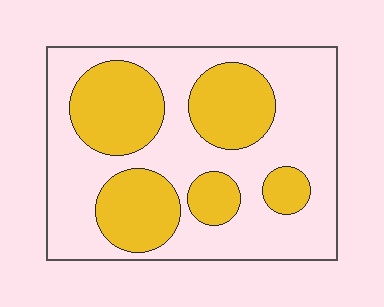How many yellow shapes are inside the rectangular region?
5.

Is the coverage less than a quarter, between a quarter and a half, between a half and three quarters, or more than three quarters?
Between a quarter and a half.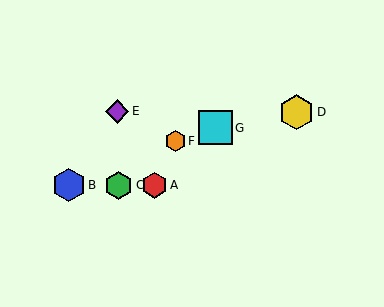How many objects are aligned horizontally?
3 objects (A, B, C) are aligned horizontally.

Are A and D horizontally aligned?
No, A is at y≈185 and D is at y≈112.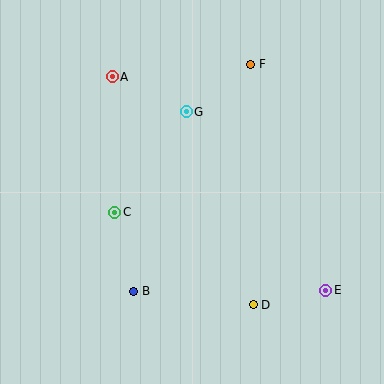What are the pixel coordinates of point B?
Point B is at (134, 291).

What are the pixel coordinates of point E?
Point E is at (326, 290).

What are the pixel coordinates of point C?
Point C is at (115, 212).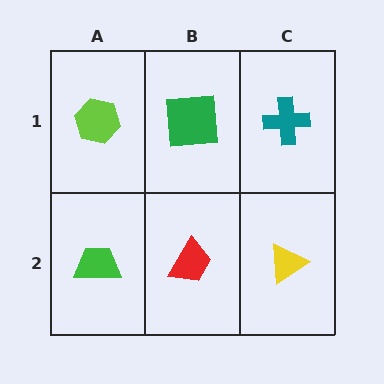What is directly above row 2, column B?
A green square.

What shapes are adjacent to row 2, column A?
A lime hexagon (row 1, column A), a red trapezoid (row 2, column B).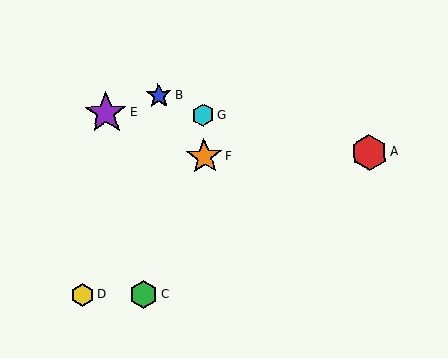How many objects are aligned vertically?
2 objects (F, G) are aligned vertically.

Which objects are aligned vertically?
Objects F, G are aligned vertically.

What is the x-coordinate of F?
Object F is at x≈204.